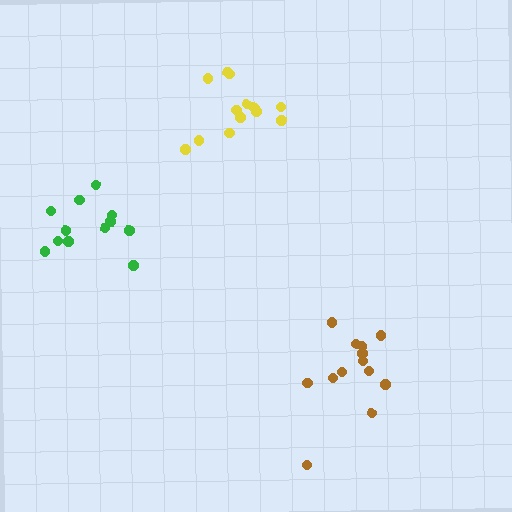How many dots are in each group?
Group 1: 13 dots, Group 2: 14 dots, Group 3: 12 dots (39 total).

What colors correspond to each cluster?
The clusters are colored: brown, yellow, green.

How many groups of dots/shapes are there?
There are 3 groups.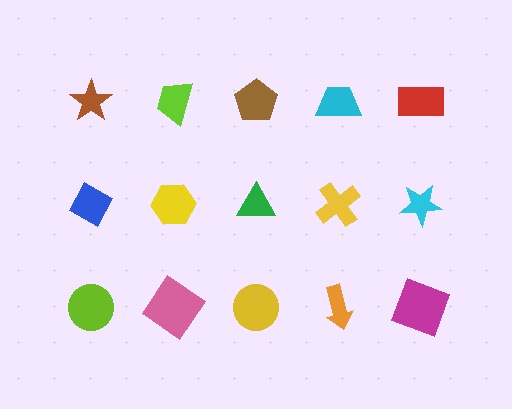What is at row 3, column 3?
A yellow circle.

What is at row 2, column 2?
A yellow hexagon.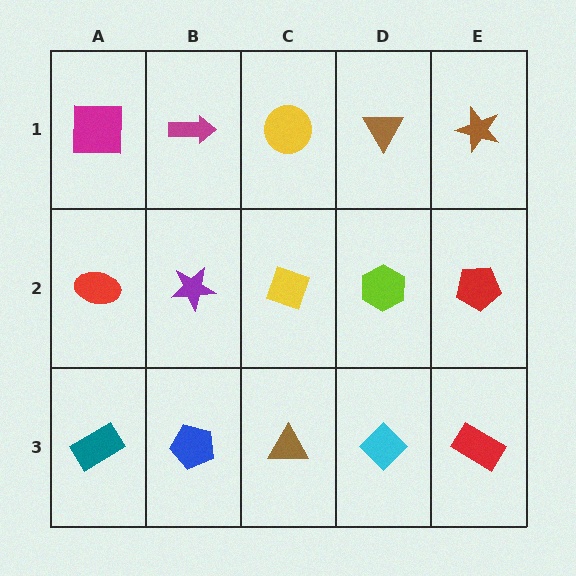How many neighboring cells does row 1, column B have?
3.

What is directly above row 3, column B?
A purple star.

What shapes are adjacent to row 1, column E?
A red pentagon (row 2, column E), a brown triangle (row 1, column D).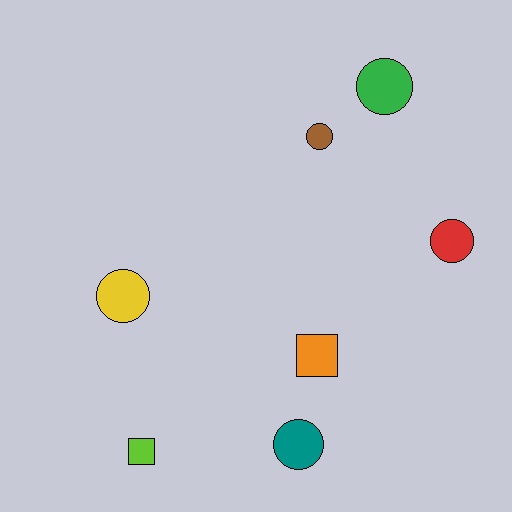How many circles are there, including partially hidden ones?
There are 5 circles.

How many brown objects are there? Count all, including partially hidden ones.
There is 1 brown object.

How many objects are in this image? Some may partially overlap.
There are 7 objects.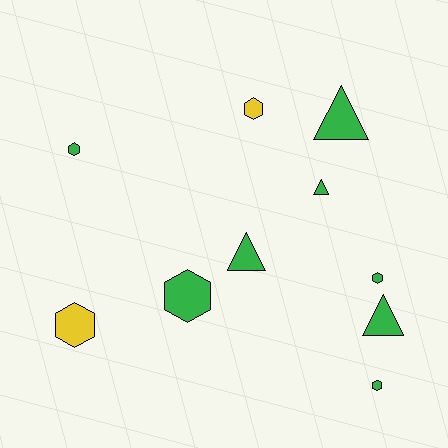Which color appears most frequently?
Green, with 8 objects.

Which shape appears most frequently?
Hexagon, with 6 objects.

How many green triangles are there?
There are 4 green triangles.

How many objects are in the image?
There are 10 objects.